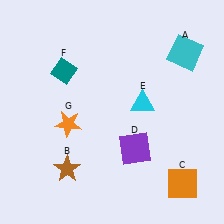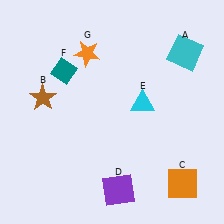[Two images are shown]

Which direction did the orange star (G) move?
The orange star (G) moved up.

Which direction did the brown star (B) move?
The brown star (B) moved up.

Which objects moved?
The objects that moved are: the brown star (B), the purple square (D), the orange star (G).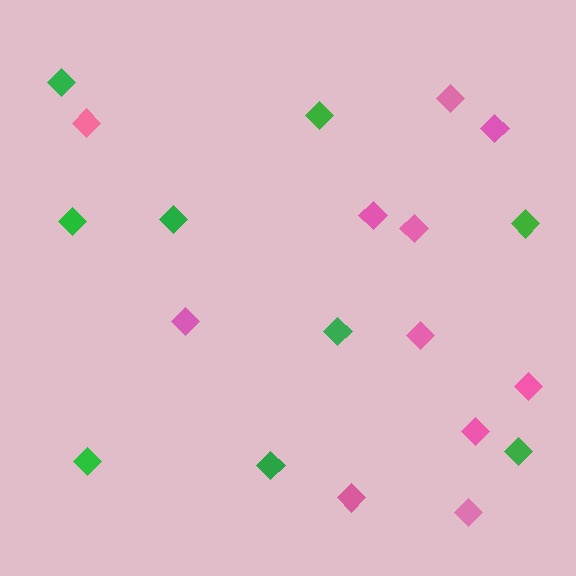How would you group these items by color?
There are 2 groups: one group of pink diamonds (11) and one group of green diamonds (9).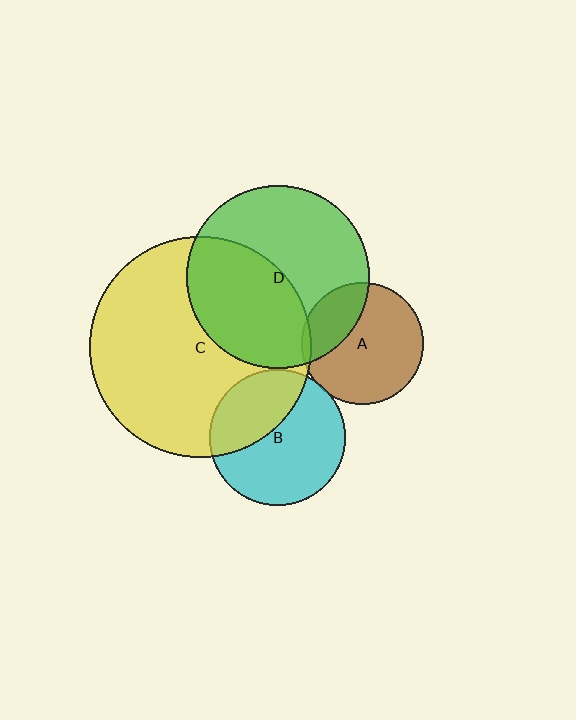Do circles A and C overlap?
Yes.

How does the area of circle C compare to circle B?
Approximately 2.6 times.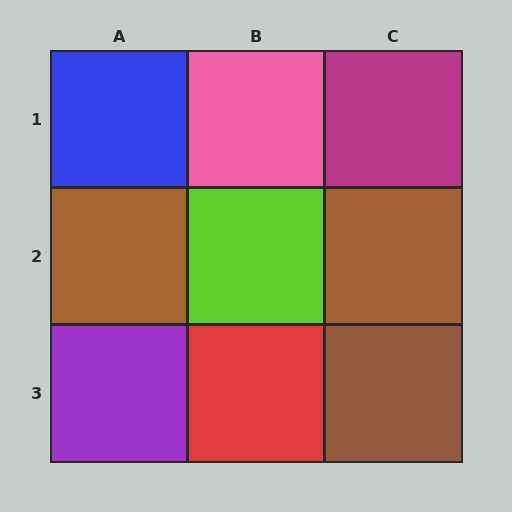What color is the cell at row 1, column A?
Blue.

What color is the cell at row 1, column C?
Magenta.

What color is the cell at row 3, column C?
Brown.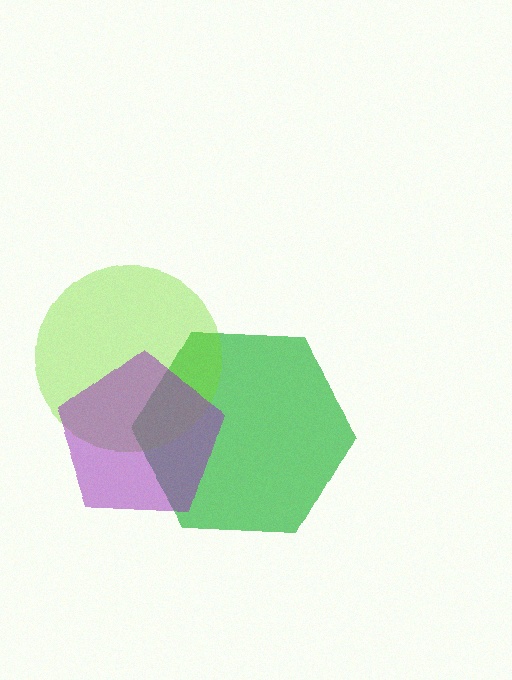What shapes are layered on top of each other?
The layered shapes are: a green hexagon, a lime circle, a purple pentagon.